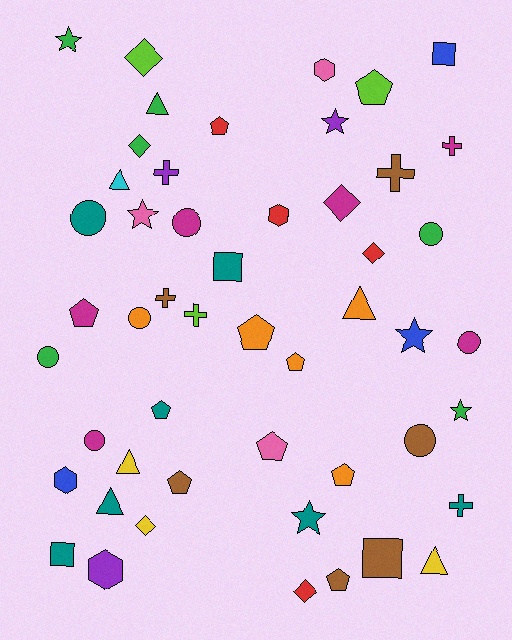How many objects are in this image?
There are 50 objects.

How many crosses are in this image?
There are 6 crosses.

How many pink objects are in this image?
There are 3 pink objects.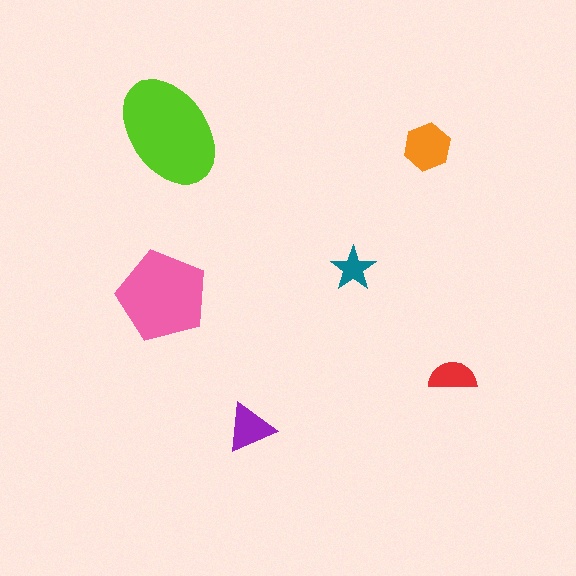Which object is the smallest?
The teal star.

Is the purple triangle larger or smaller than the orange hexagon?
Smaller.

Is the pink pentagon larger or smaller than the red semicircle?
Larger.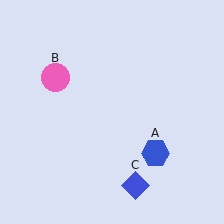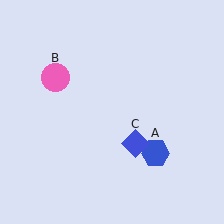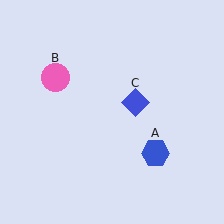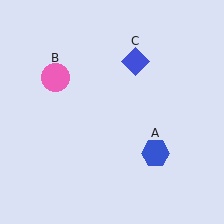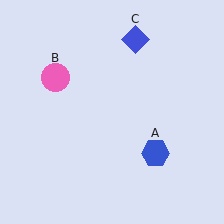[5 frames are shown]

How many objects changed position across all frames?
1 object changed position: blue diamond (object C).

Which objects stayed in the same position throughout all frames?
Blue hexagon (object A) and pink circle (object B) remained stationary.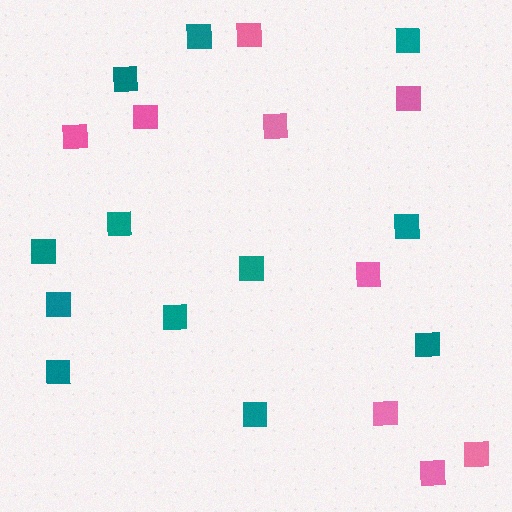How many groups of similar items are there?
There are 2 groups: one group of teal squares (12) and one group of pink squares (9).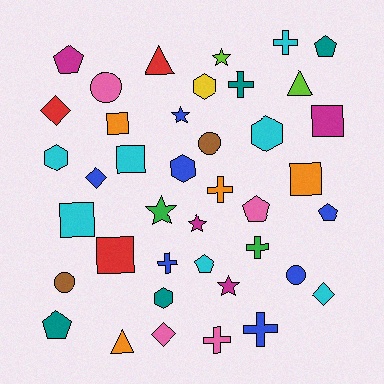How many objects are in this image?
There are 40 objects.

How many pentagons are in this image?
There are 6 pentagons.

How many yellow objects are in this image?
There is 1 yellow object.